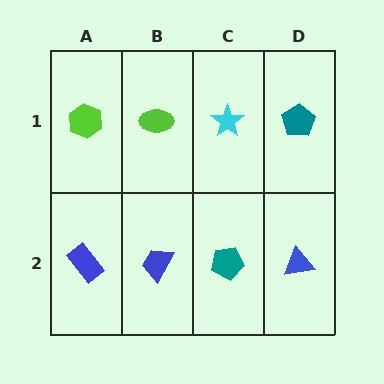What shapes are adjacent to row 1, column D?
A blue triangle (row 2, column D), a cyan star (row 1, column C).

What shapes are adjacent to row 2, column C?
A cyan star (row 1, column C), a blue trapezoid (row 2, column B), a blue triangle (row 2, column D).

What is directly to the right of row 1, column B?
A cyan star.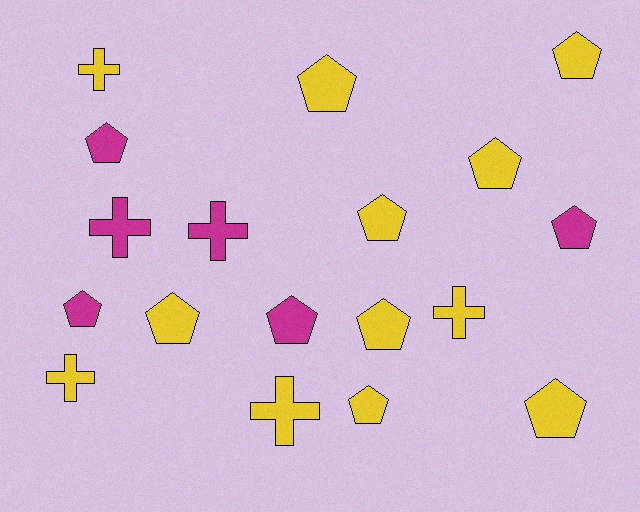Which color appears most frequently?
Yellow, with 12 objects.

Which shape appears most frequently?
Pentagon, with 12 objects.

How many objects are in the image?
There are 18 objects.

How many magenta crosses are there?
There are 2 magenta crosses.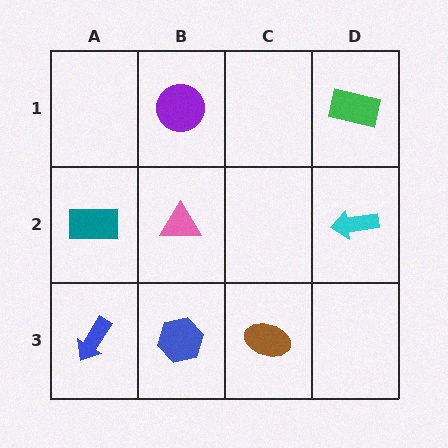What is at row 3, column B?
A blue hexagon.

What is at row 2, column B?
A pink triangle.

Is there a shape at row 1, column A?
No, that cell is empty.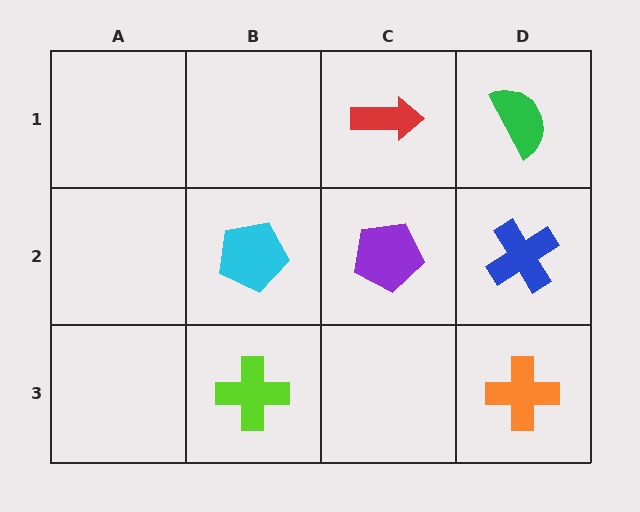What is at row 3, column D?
An orange cross.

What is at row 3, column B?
A lime cross.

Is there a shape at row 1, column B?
No, that cell is empty.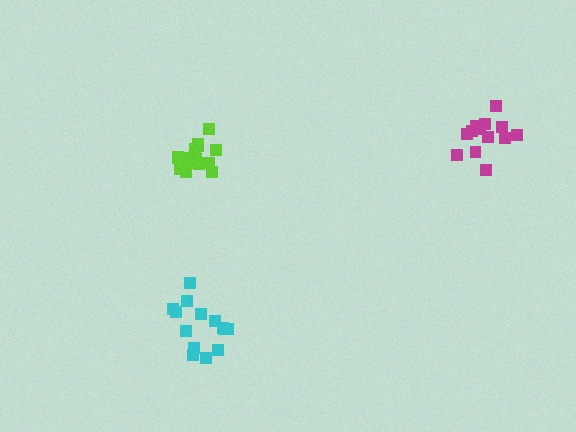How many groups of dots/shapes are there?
There are 3 groups.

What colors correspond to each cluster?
The clusters are colored: cyan, magenta, lime.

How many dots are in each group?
Group 1: 14 dots, Group 2: 14 dots, Group 3: 18 dots (46 total).